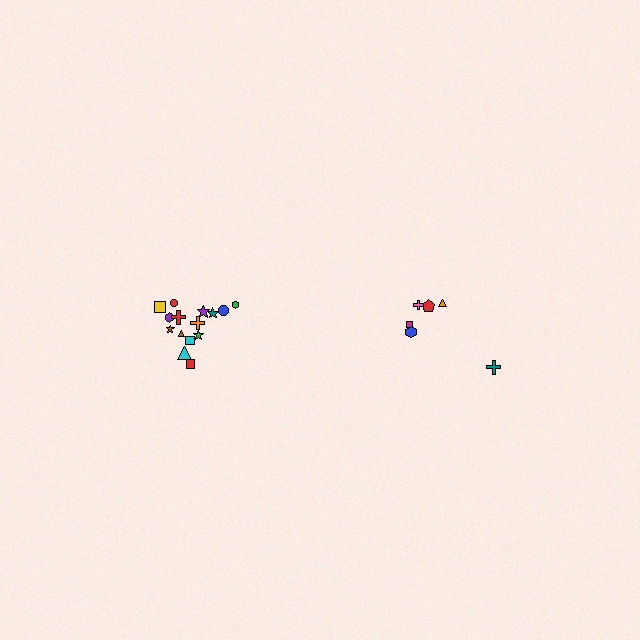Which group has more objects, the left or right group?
The left group.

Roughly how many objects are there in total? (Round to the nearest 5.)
Roughly 20 objects in total.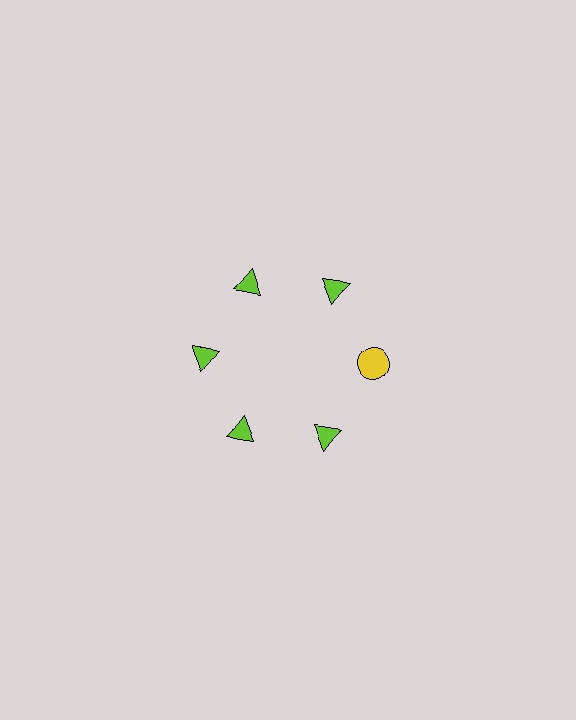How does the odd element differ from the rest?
It differs in both color (yellow instead of lime) and shape (circle instead of triangle).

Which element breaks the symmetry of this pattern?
The yellow circle at roughly the 3 o'clock position breaks the symmetry. All other shapes are lime triangles.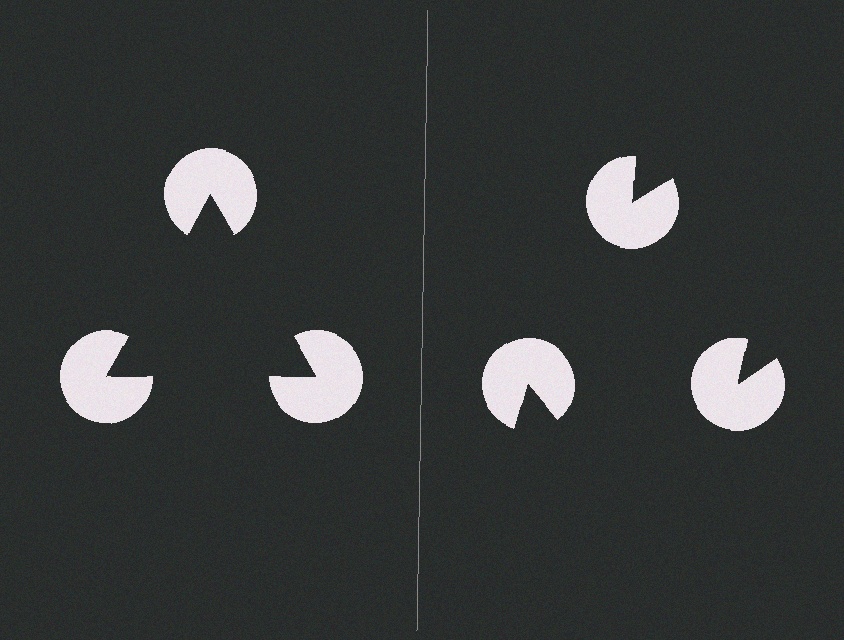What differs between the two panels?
The pac-man discs are positioned identically on both sides; only the wedge orientations differ. On the left they align to a triangle; on the right they are misaligned.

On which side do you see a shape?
An illusory triangle appears on the left side. On the right side the wedge cuts are rotated, so no coherent shape forms.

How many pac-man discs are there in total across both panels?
6 — 3 on each side.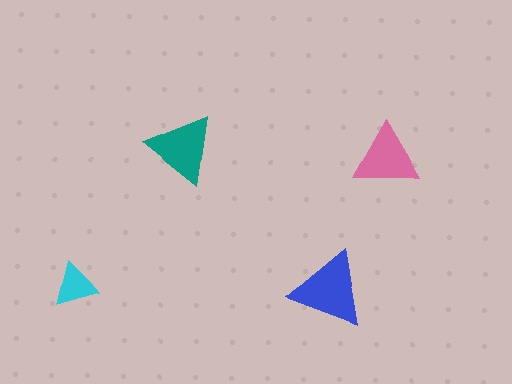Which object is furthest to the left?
The cyan triangle is leftmost.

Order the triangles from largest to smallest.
the blue one, the teal one, the pink one, the cyan one.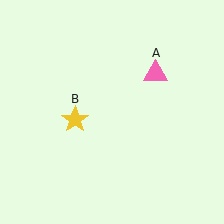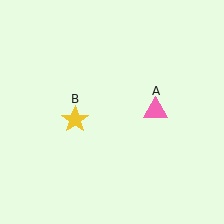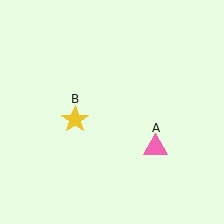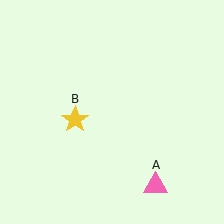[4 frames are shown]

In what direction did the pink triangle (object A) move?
The pink triangle (object A) moved down.